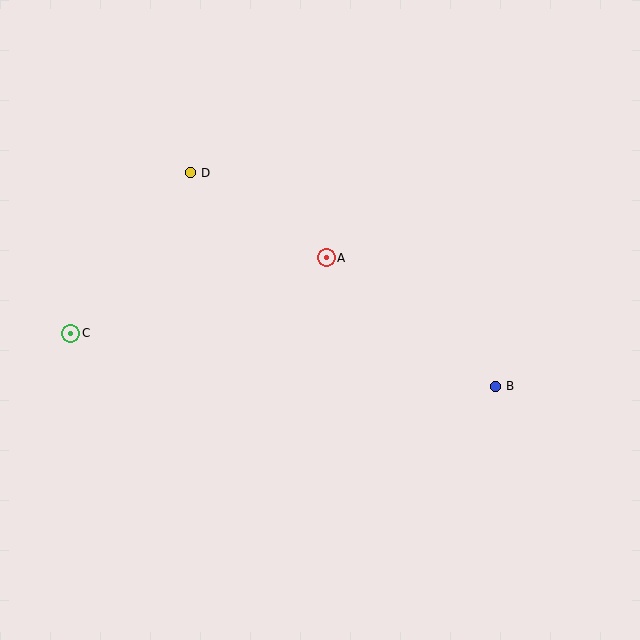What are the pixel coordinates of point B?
Point B is at (495, 386).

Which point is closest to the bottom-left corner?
Point C is closest to the bottom-left corner.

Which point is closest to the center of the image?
Point A at (326, 258) is closest to the center.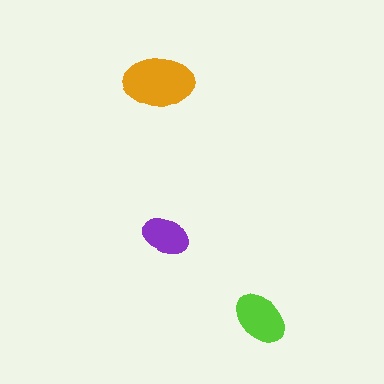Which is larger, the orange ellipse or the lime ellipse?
The orange one.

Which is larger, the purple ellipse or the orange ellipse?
The orange one.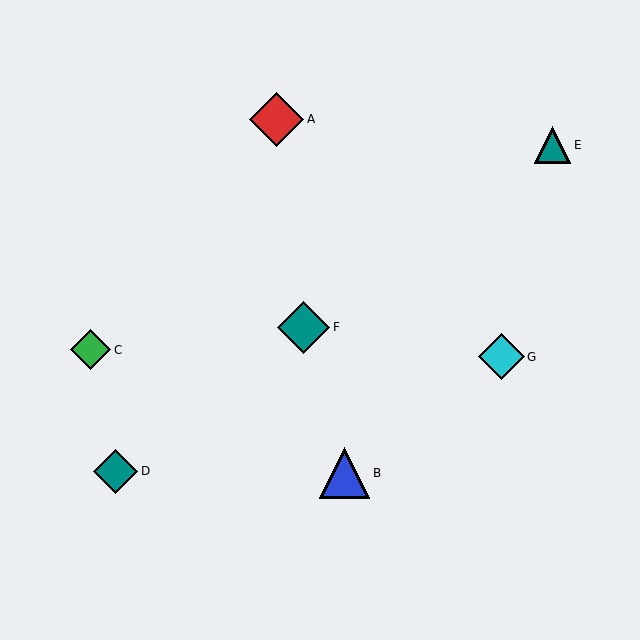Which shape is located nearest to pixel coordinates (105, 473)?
The teal diamond (labeled D) at (115, 471) is nearest to that location.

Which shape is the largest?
The red diamond (labeled A) is the largest.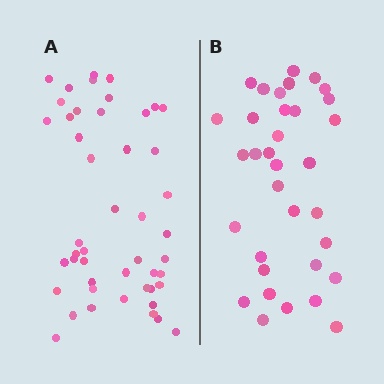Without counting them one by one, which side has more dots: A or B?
Region A (the left region) has more dots.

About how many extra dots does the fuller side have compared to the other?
Region A has approximately 15 more dots than region B.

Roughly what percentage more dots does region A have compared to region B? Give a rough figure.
About 40% more.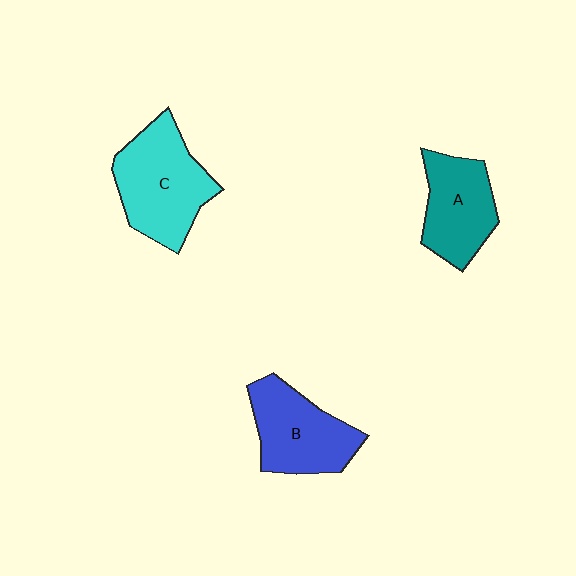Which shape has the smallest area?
Shape A (teal).